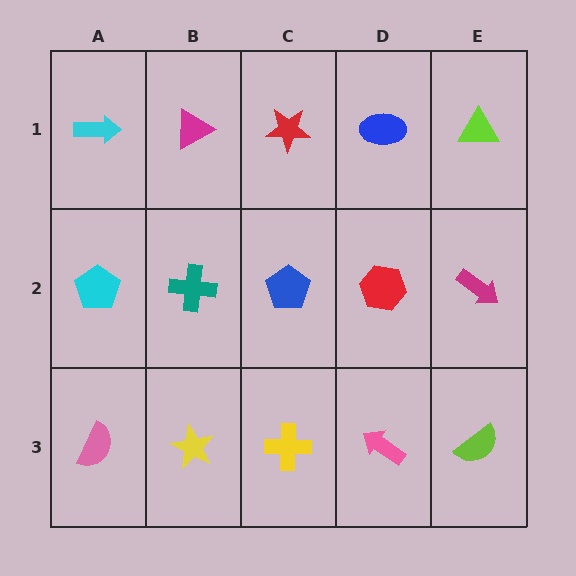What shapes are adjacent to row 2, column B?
A magenta triangle (row 1, column B), a yellow star (row 3, column B), a cyan pentagon (row 2, column A), a blue pentagon (row 2, column C).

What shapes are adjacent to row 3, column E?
A magenta arrow (row 2, column E), a pink arrow (row 3, column D).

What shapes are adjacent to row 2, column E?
A lime triangle (row 1, column E), a lime semicircle (row 3, column E), a red hexagon (row 2, column D).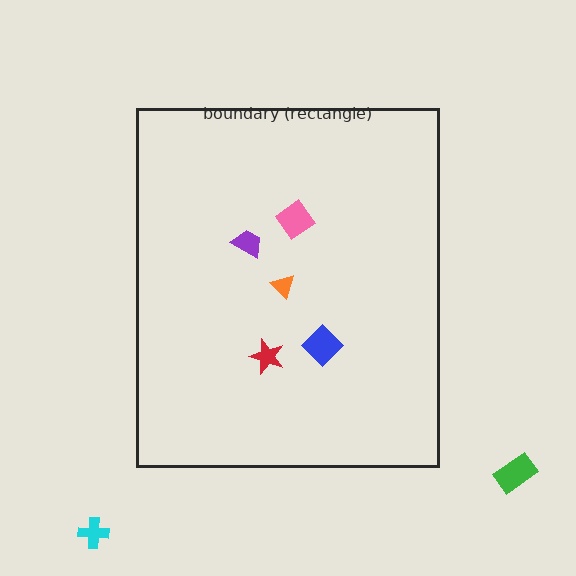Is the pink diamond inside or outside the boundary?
Inside.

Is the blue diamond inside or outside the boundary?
Inside.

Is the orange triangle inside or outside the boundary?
Inside.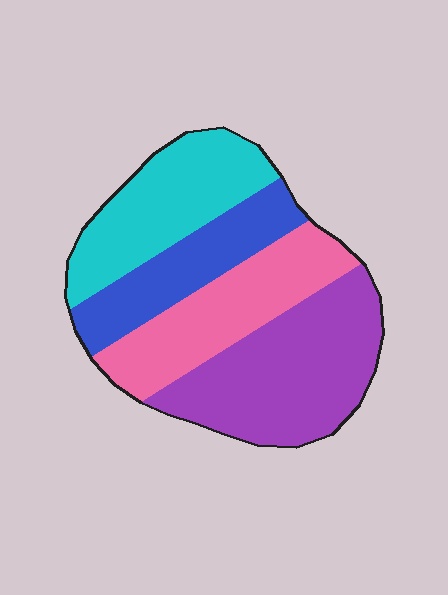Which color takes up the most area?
Purple, at roughly 35%.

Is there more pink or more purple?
Purple.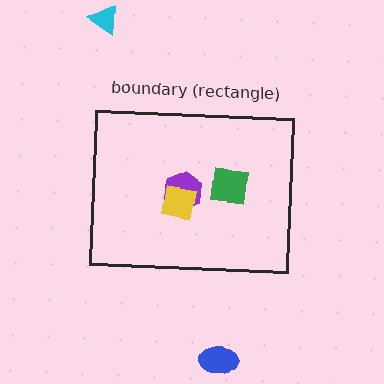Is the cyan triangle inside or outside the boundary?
Outside.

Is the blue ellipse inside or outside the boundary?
Outside.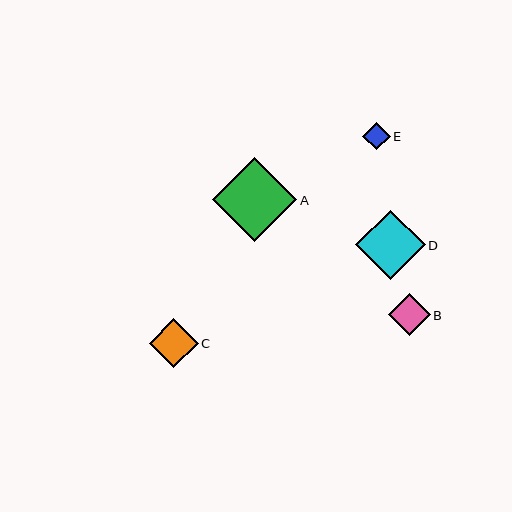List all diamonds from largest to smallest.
From largest to smallest: A, D, C, B, E.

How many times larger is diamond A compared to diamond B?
Diamond A is approximately 2.0 times the size of diamond B.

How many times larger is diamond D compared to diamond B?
Diamond D is approximately 1.7 times the size of diamond B.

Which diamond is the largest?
Diamond A is the largest with a size of approximately 84 pixels.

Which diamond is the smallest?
Diamond E is the smallest with a size of approximately 28 pixels.